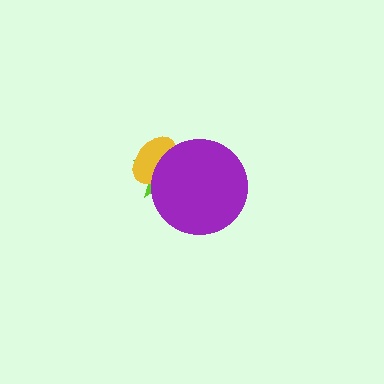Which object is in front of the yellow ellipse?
The purple circle is in front of the yellow ellipse.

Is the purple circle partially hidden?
No, no other shape covers it.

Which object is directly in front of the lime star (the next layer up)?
The yellow ellipse is directly in front of the lime star.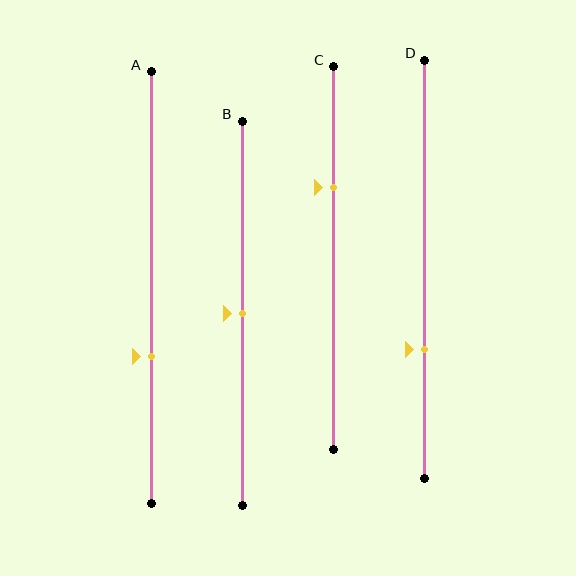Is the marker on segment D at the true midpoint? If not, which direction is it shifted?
No, the marker on segment D is shifted downward by about 19% of the segment length.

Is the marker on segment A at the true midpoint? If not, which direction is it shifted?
No, the marker on segment A is shifted downward by about 16% of the segment length.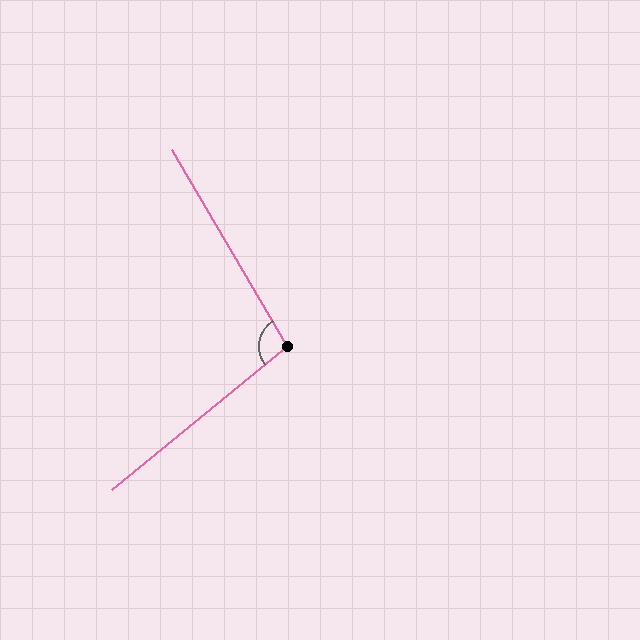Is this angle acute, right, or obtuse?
It is obtuse.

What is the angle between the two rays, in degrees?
Approximately 99 degrees.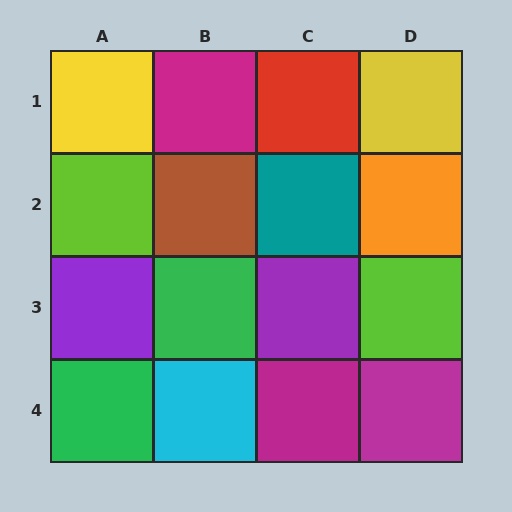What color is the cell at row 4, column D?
Magenta.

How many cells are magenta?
3 cells are magenta.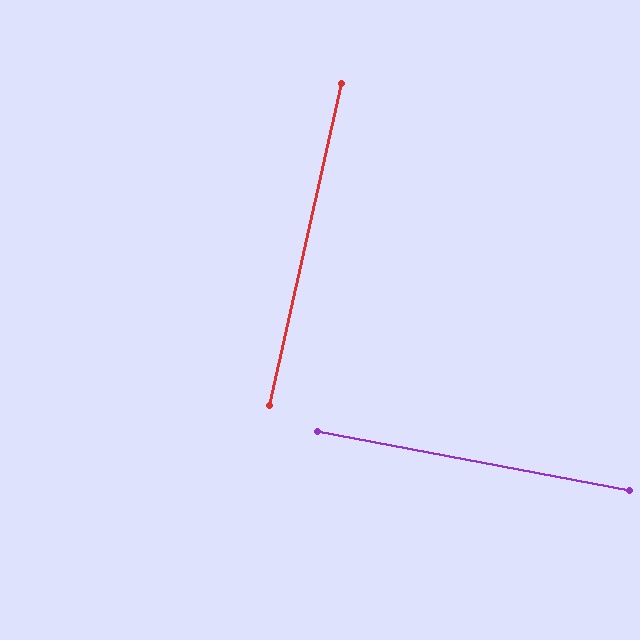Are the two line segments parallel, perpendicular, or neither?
Perpendicular — they meet at approximately 88°.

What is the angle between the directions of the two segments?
Approximately 88 degrees.